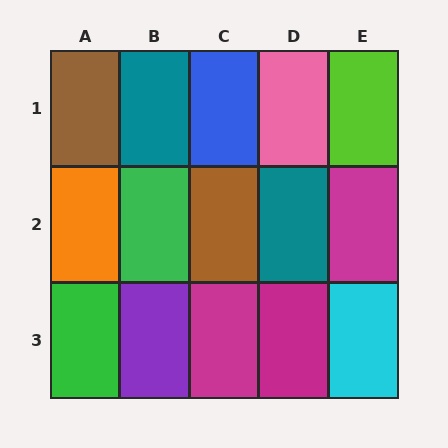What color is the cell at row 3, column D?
Magenta.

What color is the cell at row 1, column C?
Blue.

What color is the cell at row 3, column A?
Green.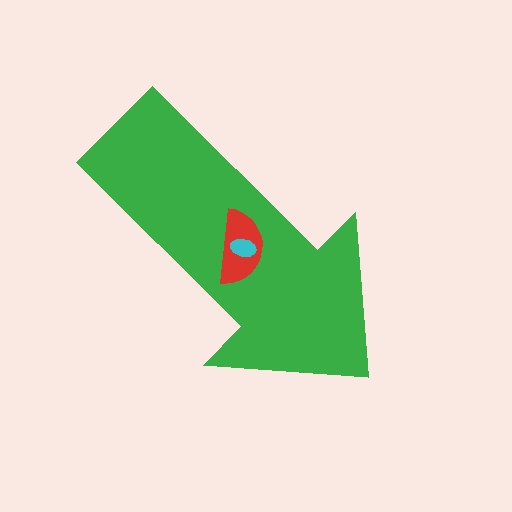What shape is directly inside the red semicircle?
The cyan ellipse.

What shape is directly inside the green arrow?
The red semicircle.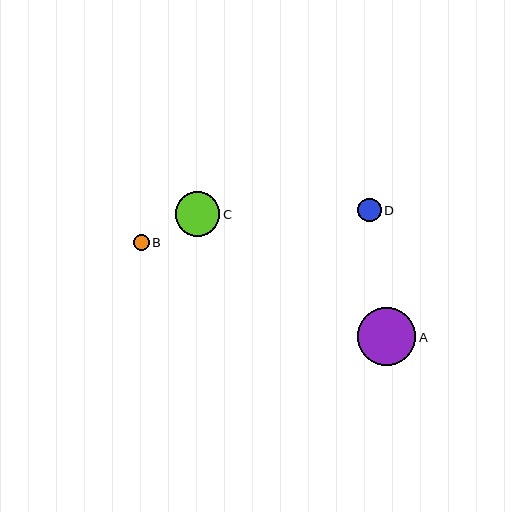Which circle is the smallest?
Circle B is the smallest with a size of approximately 16 pixels.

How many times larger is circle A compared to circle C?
Circle A is approximately 1.3 times the size of circle C.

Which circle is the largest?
Circle A is the largest with a size of approximately 58 pixels.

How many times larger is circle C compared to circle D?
Circle C is approximately 1.9 times the size of circle D.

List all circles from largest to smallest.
From largest to smallest: A, C, D, B.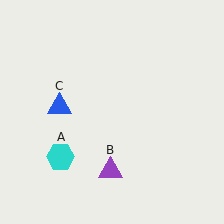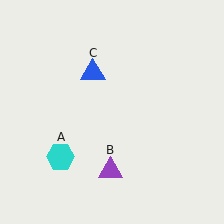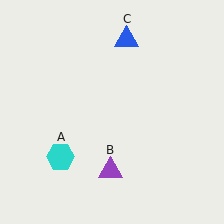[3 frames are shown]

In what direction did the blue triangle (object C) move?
The blue triangle (object C) moved up and to the right.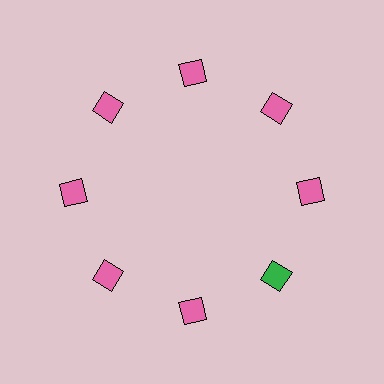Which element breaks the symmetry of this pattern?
The green diamond at roughly the 4 o'clock position breaks the symmetry. All other shapes are pink diamonds.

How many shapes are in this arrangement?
There are 8 shapes arranged in a ring pattern.